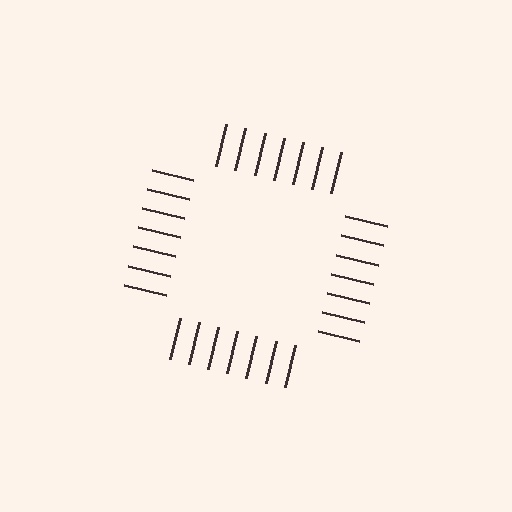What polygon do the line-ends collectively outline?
An illusory square — the line segments terminate on its edges but no continuous stroke is drawn.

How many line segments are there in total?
28 — 7 along each of the 4 edges.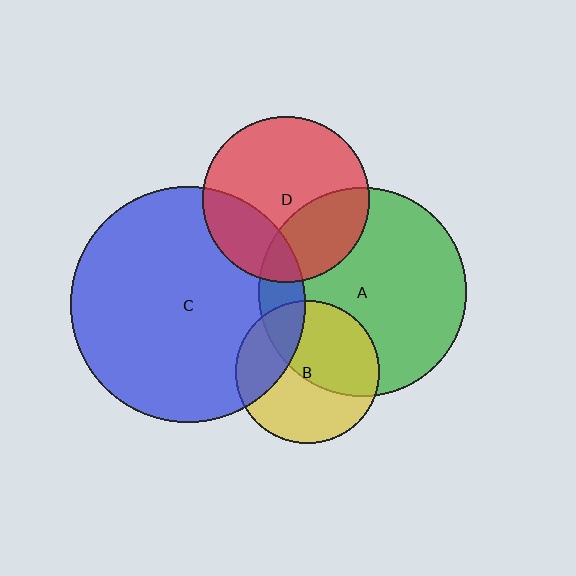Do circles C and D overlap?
Yes.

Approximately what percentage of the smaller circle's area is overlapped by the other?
Approximately 25%.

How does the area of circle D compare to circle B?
Approximately 1.3 times.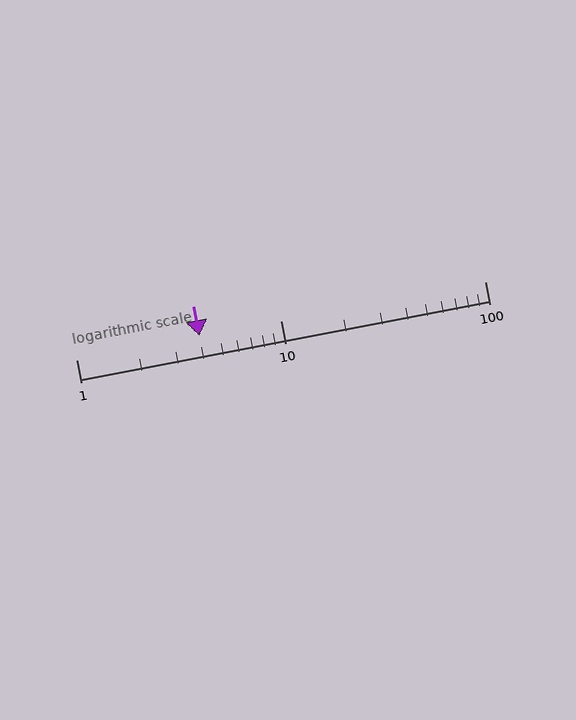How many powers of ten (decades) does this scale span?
The scale spans 2 decades, from 1 to 100.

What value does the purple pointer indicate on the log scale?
The pointer indicates approximately 4.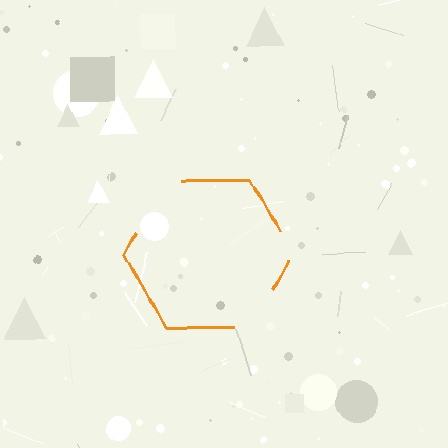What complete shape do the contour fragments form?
The contour fragments form a hexagon.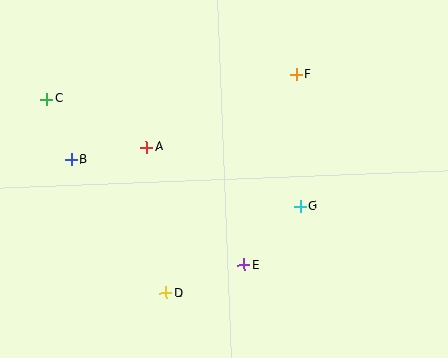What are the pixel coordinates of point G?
Point G is at (301, 206).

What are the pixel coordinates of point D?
Point D is at (166, 293).